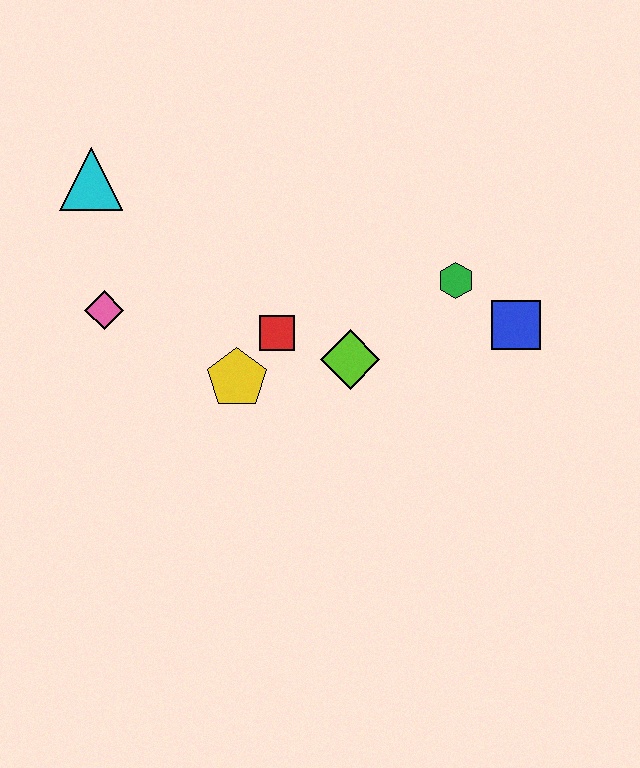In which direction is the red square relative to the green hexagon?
The red square is to the left of the green hexagon.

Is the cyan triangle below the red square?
No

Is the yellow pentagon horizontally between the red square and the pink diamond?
Yes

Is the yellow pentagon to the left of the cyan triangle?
No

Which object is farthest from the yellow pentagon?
The blue square is farthest from the yellow pentagon.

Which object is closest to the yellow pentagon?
The red square is closest to the yellow pentagon.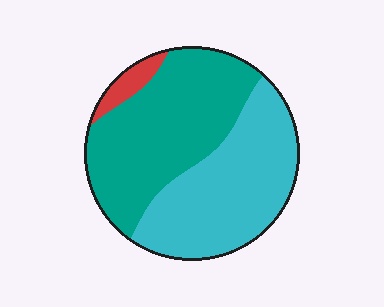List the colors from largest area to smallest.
From largest to smallest: teal, cyan, red.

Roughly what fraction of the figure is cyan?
Cyan covers about 45% of the figure.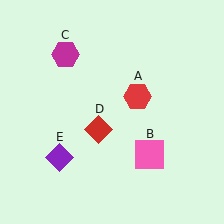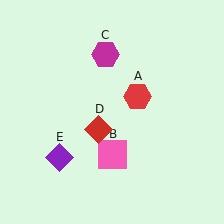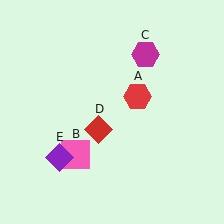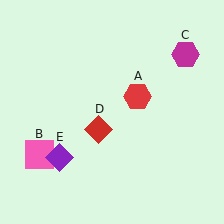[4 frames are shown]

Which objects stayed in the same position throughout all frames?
Red hexagon (object A) and red diamond (object D) and purple diamond (object E) remained stationary.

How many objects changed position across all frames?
2 objects changed position: pink square (object B), magenta hexagon (object C).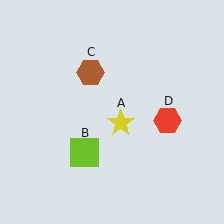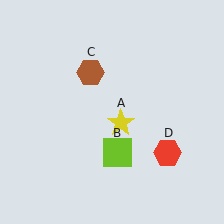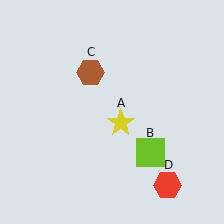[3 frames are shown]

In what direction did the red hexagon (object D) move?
The red hexagon (object D) moved down.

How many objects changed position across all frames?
2 objects changed position: lime square (object B), red hexagon (object D).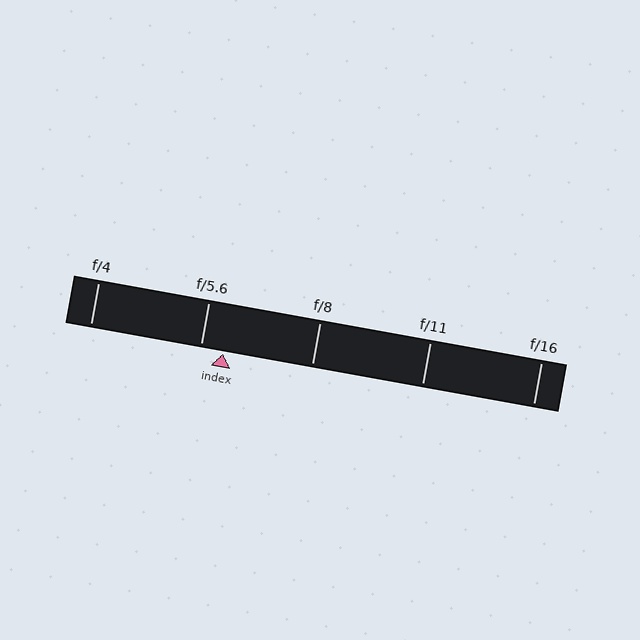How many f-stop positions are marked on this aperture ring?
There are 5 f-stop positions marked.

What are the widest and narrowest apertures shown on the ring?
The widest aperture shown is f/4 and the narrowest is f/16.